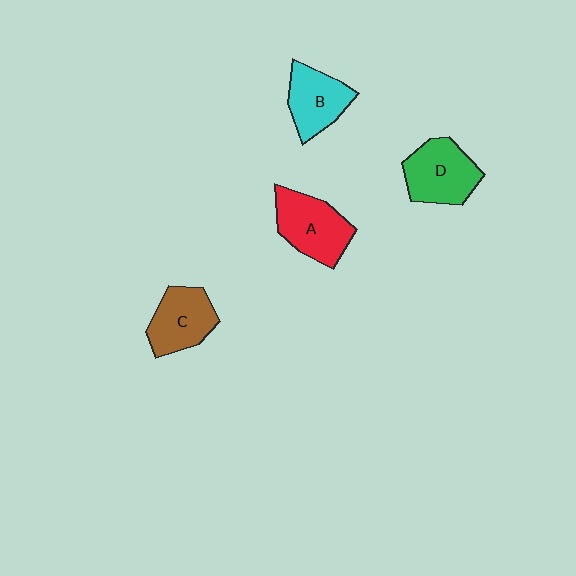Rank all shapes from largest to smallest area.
From largest to smallest: A (red), D (green), C (brown), B (cyan).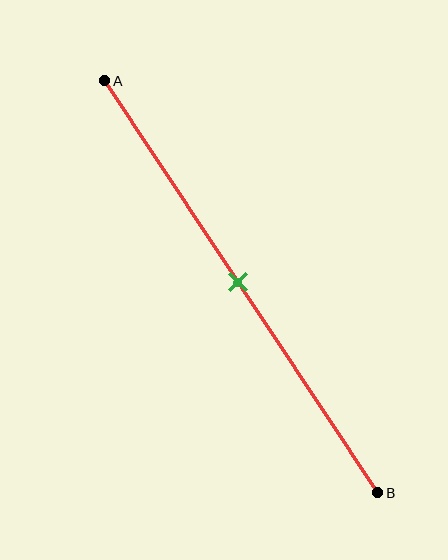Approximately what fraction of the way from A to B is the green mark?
The green mark is approximately 50% of the way from A to B.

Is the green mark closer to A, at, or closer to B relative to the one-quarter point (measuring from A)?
The green mark is closer to point B than the one-quarter point of segment AB.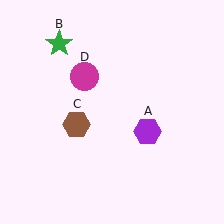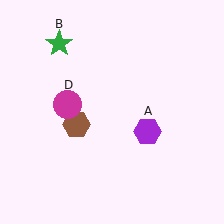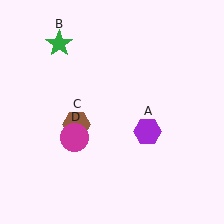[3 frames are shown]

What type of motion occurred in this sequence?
The magenta circle (object D) rotated counterclockwise around the center of the scene.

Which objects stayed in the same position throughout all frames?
Purple hexagon (object A) and green star (object B) and brown hexagon (object C) remained stationary.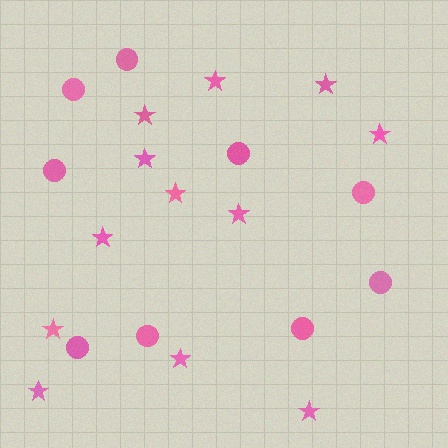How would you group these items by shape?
There are 2 groups: one group of stars (12) and one group of circles (9).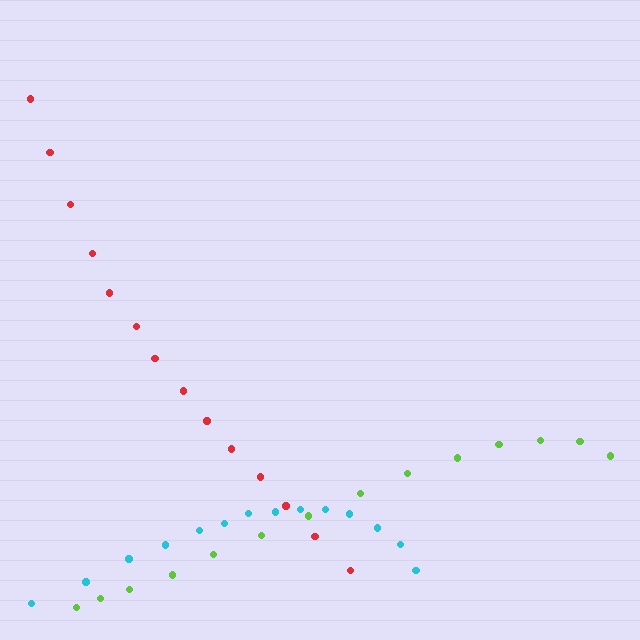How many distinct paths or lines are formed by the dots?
There are 3 distinct paths.